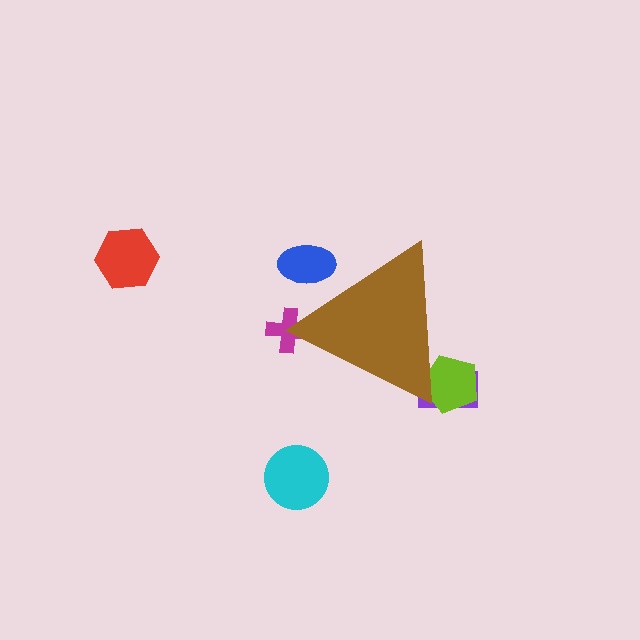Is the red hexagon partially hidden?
No, the red hexagon is fully visible.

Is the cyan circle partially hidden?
No, the cyan circle is fully visible.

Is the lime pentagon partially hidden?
Yes, the lime pentagon is partially hidden behind the brown triangle.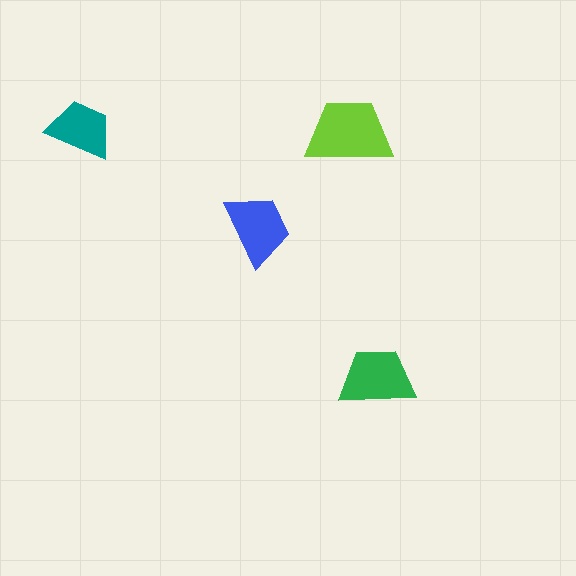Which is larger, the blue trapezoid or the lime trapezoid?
The lime one.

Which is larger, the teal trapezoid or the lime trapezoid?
The lime one.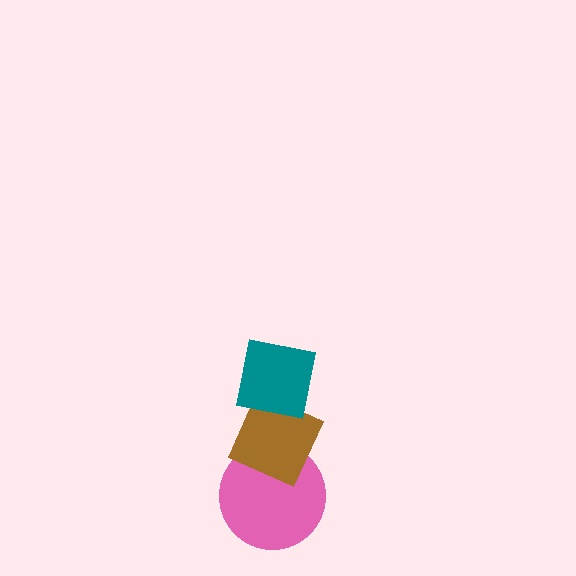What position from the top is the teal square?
The teal square is 1st from the top.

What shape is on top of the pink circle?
The brown diamond is on top of the pink circle.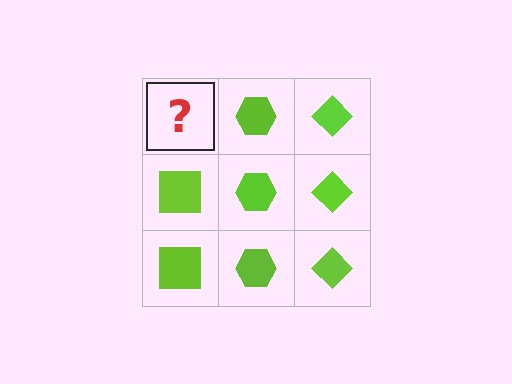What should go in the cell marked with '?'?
The missing cell should contain a lime square.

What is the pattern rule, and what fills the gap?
The rule is that each column has a consistent shape. The gap should be filled with a lime square.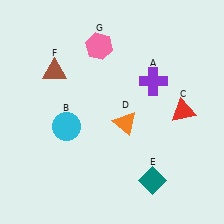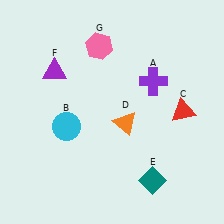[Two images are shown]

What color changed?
The triangle (F) changed from brown in Image 1 to purple in Image 2.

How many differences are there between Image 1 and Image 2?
There is 1 difference between the two images.